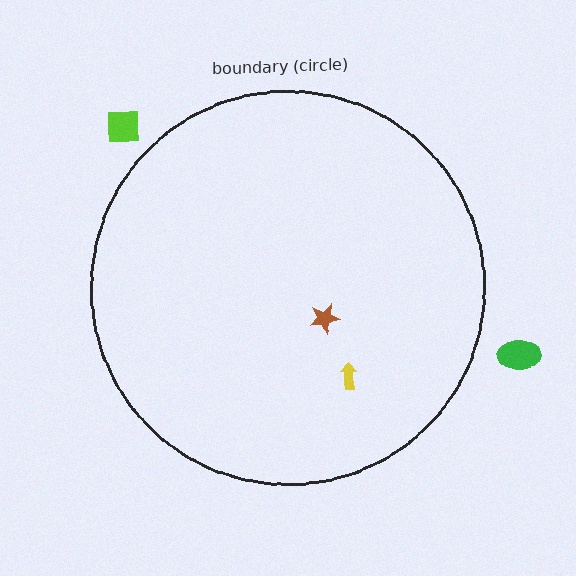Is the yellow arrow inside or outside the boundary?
Inside.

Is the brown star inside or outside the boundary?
Inside.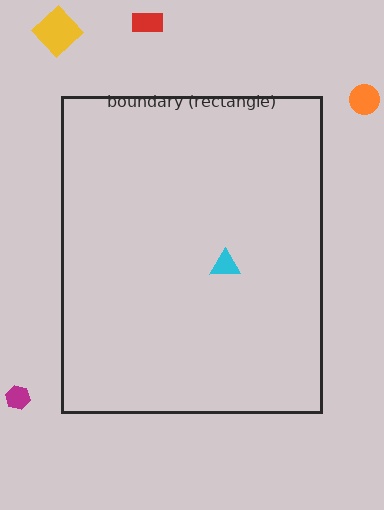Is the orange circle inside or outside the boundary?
Outside.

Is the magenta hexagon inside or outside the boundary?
Outside.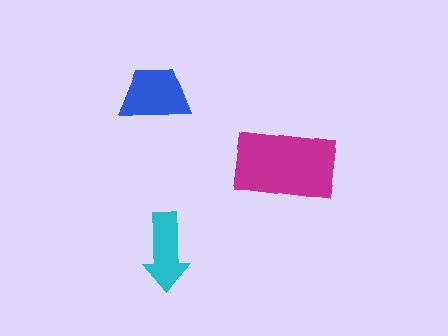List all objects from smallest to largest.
The cyan arrow, the blue trapezoid, the magenta rectangle.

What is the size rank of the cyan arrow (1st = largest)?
3rd.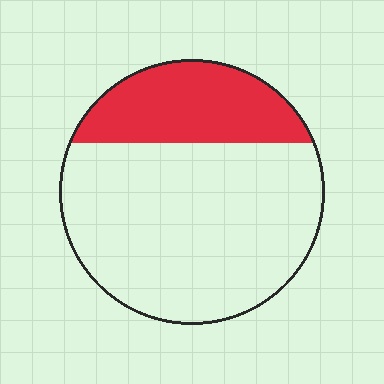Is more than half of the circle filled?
No.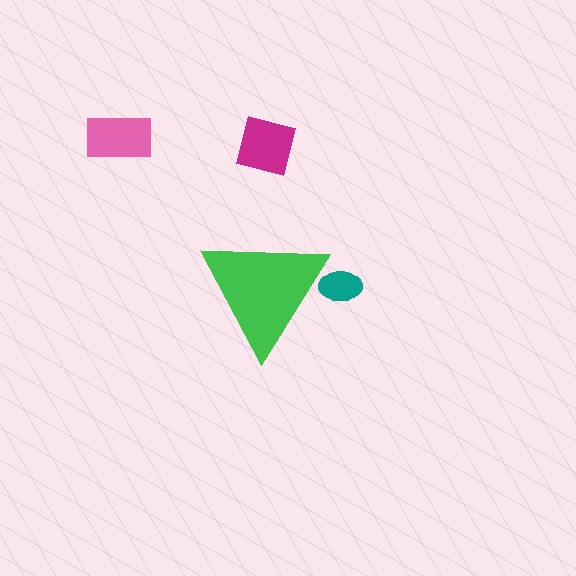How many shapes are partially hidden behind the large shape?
1 shape is partially hidden.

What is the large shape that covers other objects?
A green triangle.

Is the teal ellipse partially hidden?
Yes, the teal ellipse is partially hidden behind the green triangle.